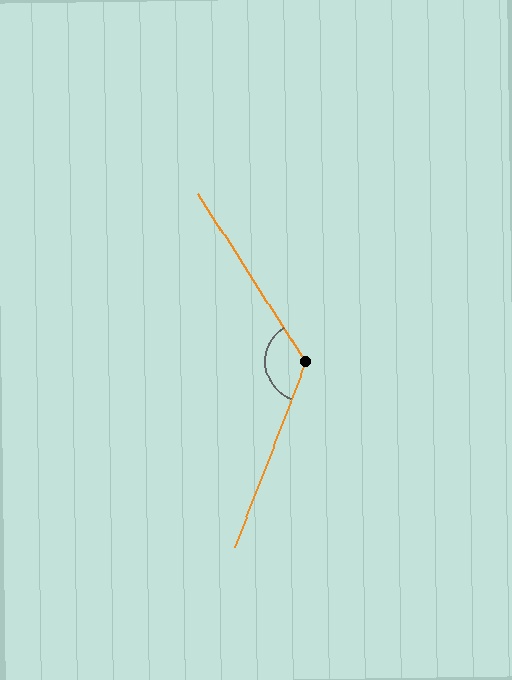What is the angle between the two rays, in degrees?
Approximately 127 degrees.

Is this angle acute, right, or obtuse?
It is obtuse.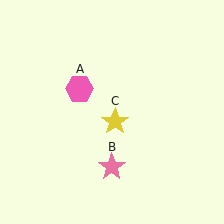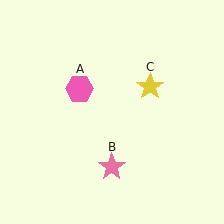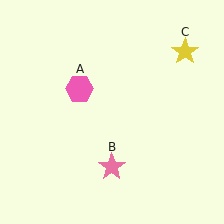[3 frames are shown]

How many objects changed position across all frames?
1 object changed position: yellow star (object C).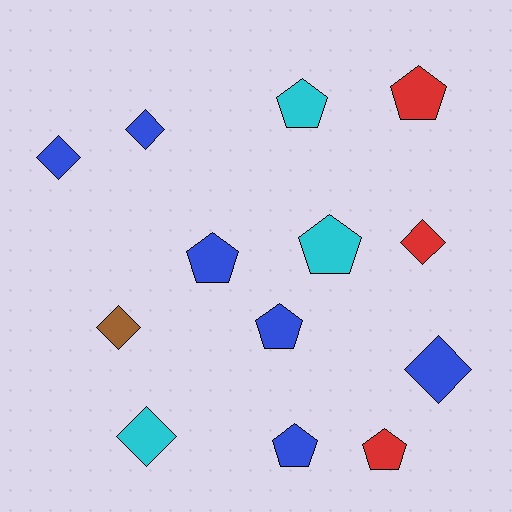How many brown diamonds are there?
There is 1 brown diamond.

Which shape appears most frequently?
Pentagon, with 7 objects.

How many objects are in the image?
There are 13 objects.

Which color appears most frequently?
Blue, with 6 objects.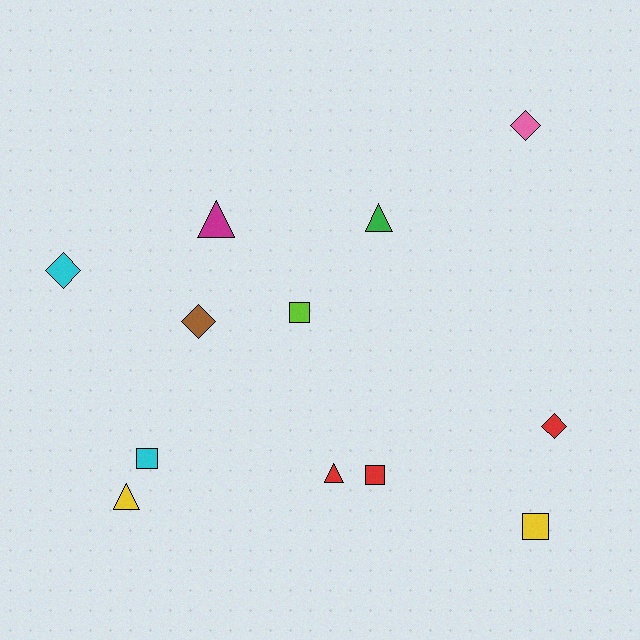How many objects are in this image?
There are 12 objects.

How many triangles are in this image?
There are 4 triangles.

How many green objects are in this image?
There is 1 green object.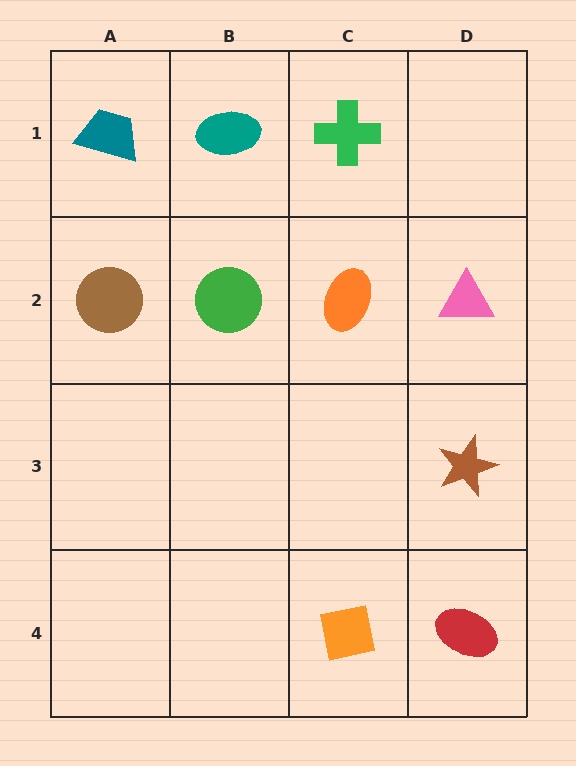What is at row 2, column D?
A pink triangle.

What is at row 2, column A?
A brown circle.